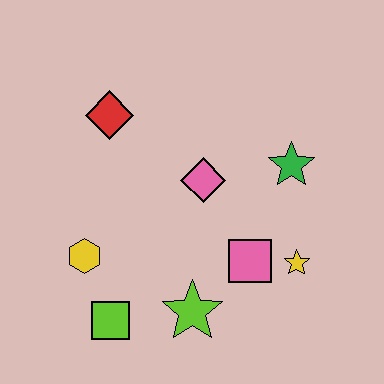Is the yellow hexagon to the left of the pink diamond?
Yes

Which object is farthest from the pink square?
The red diamond is farthest from the pink square.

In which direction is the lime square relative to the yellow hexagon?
The lime square is below the yellow hexagon.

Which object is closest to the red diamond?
The pink diamond is closest to the red diamond.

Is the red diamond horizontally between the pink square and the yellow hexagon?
Yes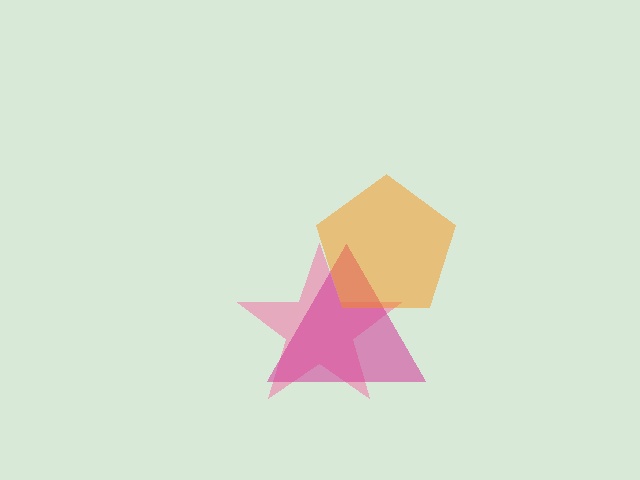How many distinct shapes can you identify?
There are 3 distinct shapes: a pink star, a magenta triangle, an orange pentagon.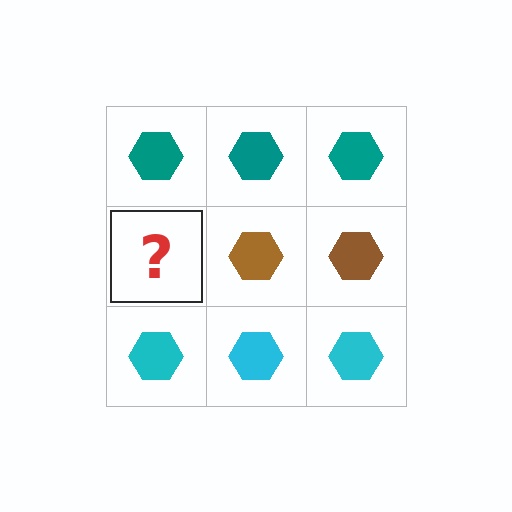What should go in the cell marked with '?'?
The missing cell should contain a brown hexagon.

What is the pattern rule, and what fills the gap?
The rule is that each row has a consistent color. The gap should be filled with a brown hexagon.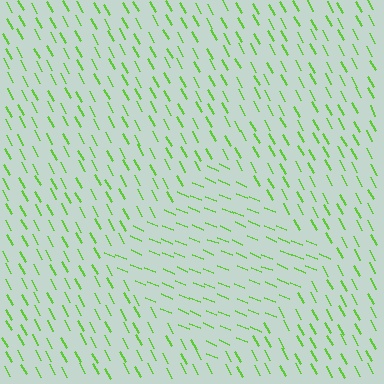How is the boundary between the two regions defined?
The boundary is defined purely by a change in line orientation (approximately 39 degrees difference). All lines are the same color and thickness.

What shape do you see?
I see a diamond.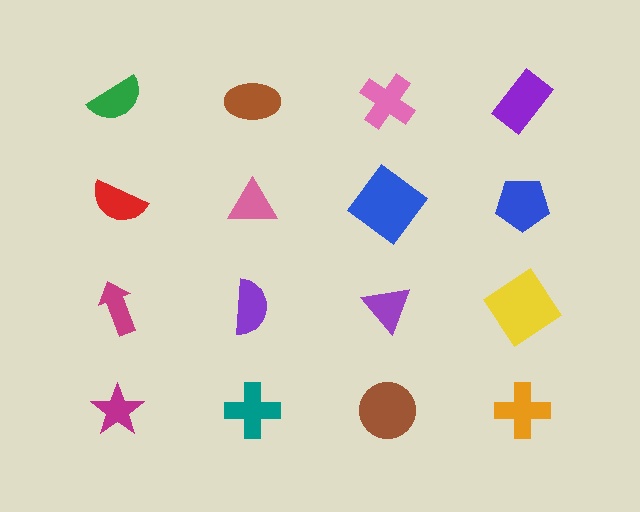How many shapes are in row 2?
4 shapes.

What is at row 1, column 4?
A purple rectangle.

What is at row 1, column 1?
A green semicircle.